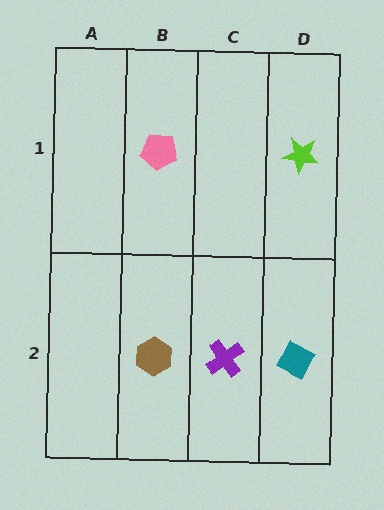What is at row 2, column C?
A purple cross.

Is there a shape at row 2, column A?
No, that cell is empty.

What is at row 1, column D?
A lime star.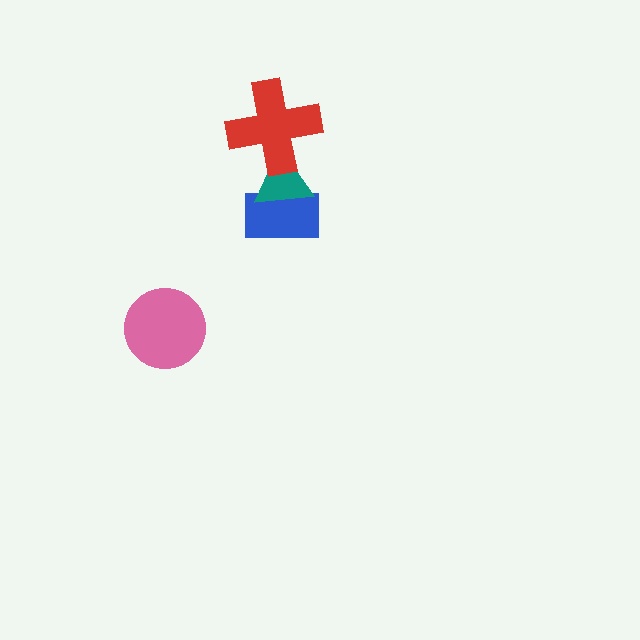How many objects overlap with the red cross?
1 object overlaps with the red cross.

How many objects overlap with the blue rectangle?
1 object overlaps with the blue rectangle.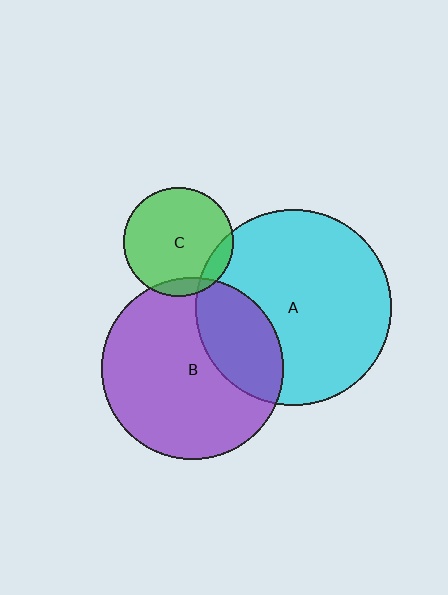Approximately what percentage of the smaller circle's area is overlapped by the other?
Approximately 30%.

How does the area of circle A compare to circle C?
Approximately 3.2 times.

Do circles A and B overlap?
Yes.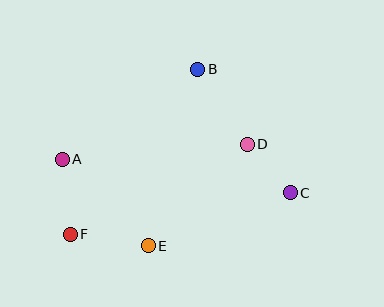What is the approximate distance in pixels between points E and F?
The distance between E and F is approximately 79 pixels.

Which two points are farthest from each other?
Points A and C are farthest from each other.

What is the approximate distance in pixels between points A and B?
The distance between A and B is approximately 163 pixels.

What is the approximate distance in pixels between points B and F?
The distance between B and F is approximately 209 pixels.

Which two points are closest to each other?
Points C and D are closest to each other.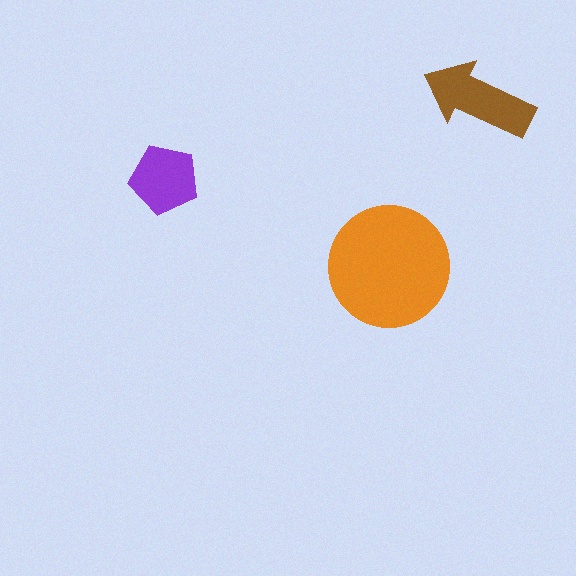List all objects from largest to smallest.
The orange circle, the brown arrow, the purple pentagon.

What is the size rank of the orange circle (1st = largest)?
1st.